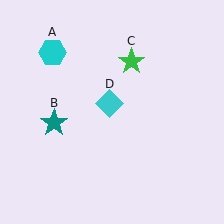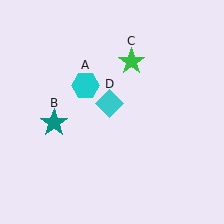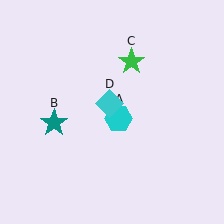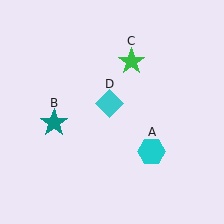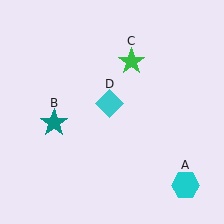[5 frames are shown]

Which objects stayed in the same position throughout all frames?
Teal star (object B) and green star (object C) and cyan diamond (object D) remained stationary.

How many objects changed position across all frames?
1 object changed position: cyan hexagon (object A).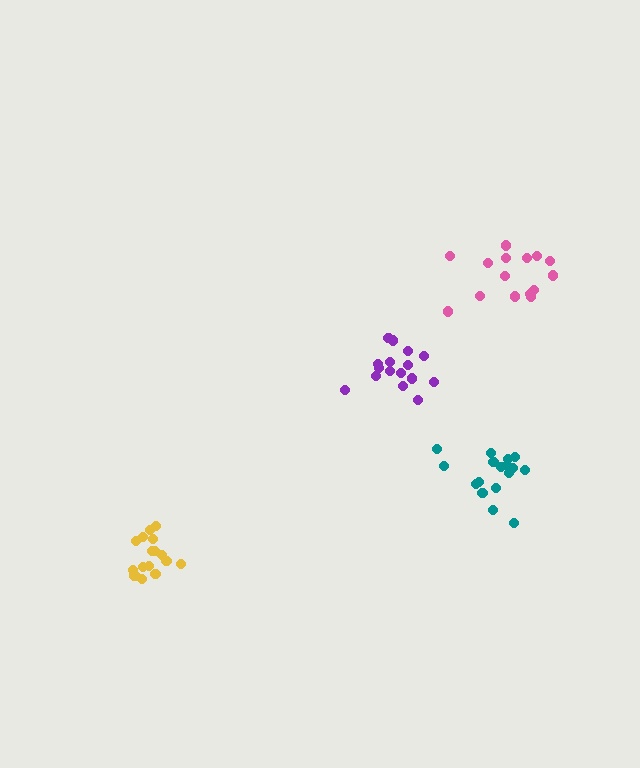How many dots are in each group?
Group 1: 15 dots, Group 2: 16 dots, Group 3: 18 dots, Group 4: 16 dots (65 total).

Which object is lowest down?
The yellow cluster is bottommost.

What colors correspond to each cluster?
The clusters are colored: pink, yellow, teal, purple.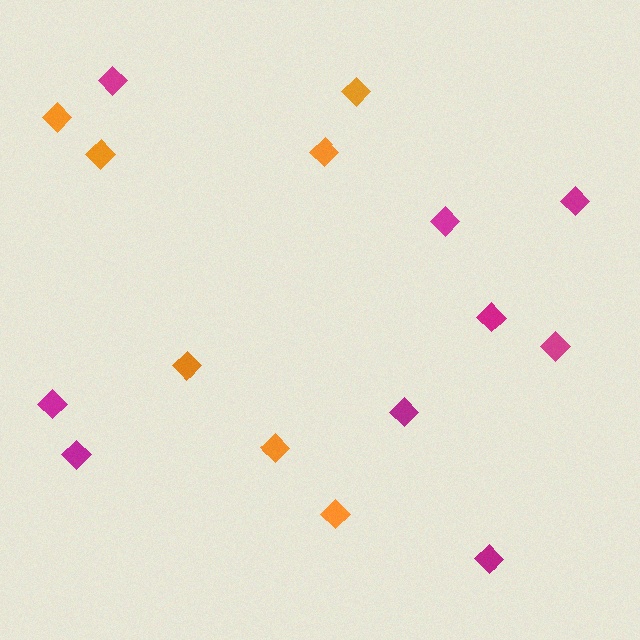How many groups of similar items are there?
There are 2 groups: one group of magenta diamonds (9) and one group of orange diamonds (7).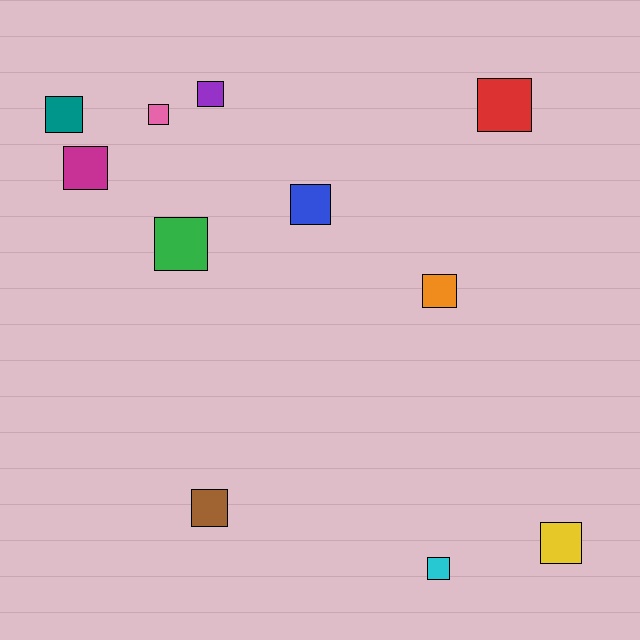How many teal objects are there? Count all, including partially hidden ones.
There is 1 teal object.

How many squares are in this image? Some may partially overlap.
There are 11 squares.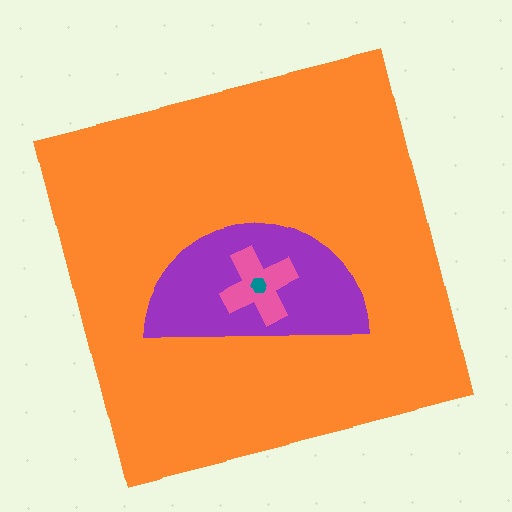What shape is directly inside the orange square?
The purple semicircle.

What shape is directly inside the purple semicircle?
The pink cross.